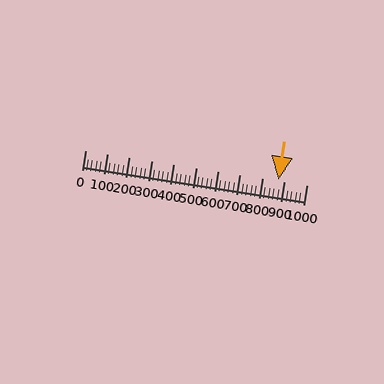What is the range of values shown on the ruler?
The ruler shows values from 0 to 1000.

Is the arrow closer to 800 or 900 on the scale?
The arrow is closer to 900.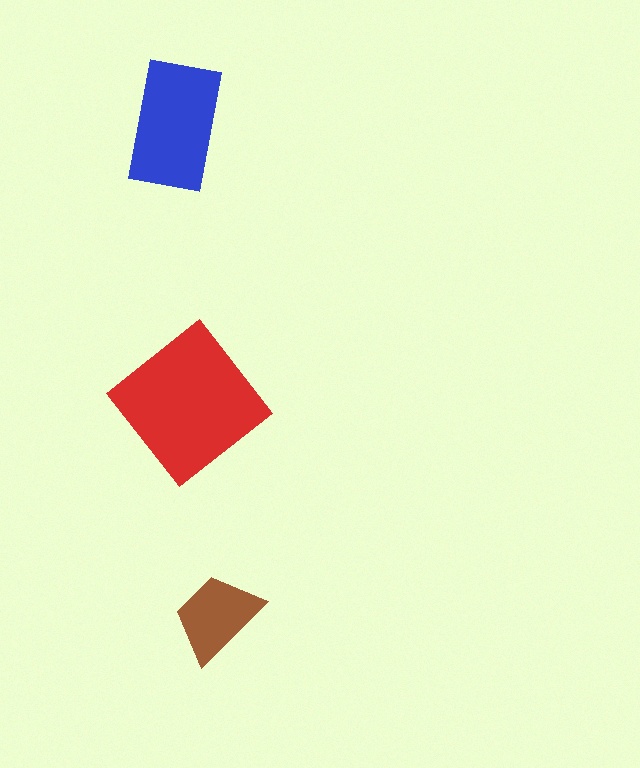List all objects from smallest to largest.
The brown trapezoid, the blue rectangle, the red diamond.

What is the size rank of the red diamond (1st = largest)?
1st.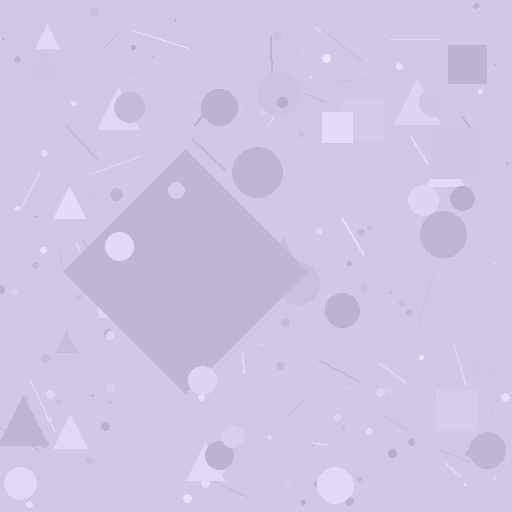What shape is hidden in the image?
A diamond is hidden in the image.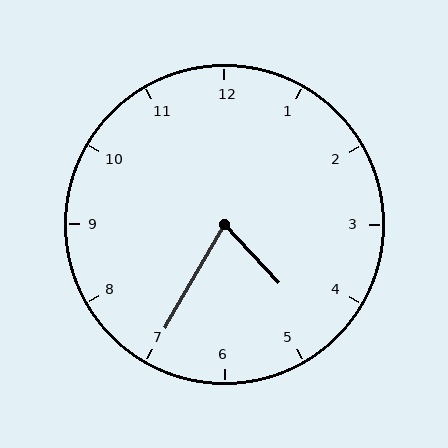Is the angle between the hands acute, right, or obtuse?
It is acute.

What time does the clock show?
4:35.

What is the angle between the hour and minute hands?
Approximately 72 degrees.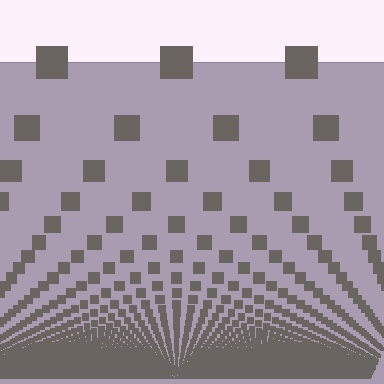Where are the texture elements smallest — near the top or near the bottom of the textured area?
Near the bottom.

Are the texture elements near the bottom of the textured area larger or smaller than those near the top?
Smaller. The gradient is inverted — elements near the bottom are smaller and denser.